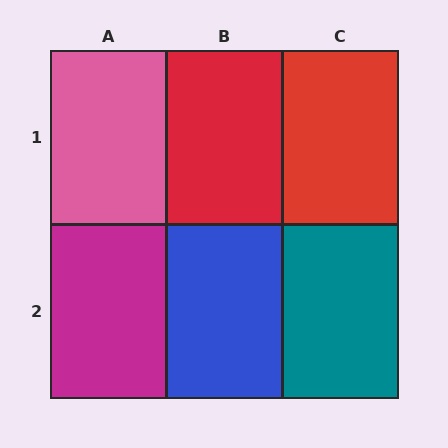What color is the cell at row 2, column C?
Teal.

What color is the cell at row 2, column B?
Blue.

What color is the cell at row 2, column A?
Magenta.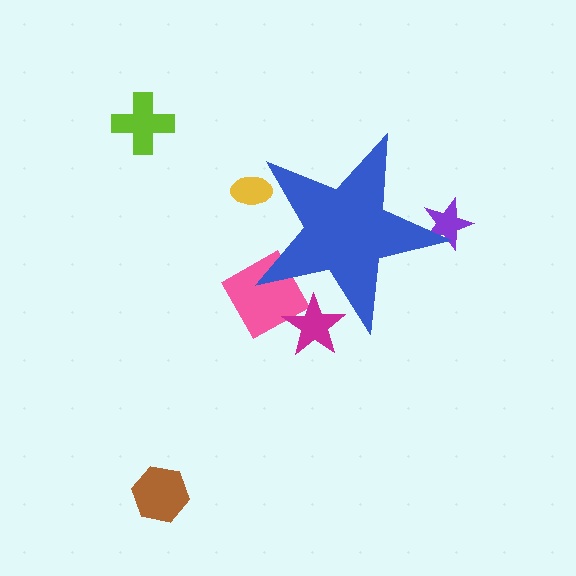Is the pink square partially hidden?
Yes, the pink square is partially hidden behind the blue star.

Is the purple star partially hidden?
Yes, the purple star is partially hidden behind the blue star.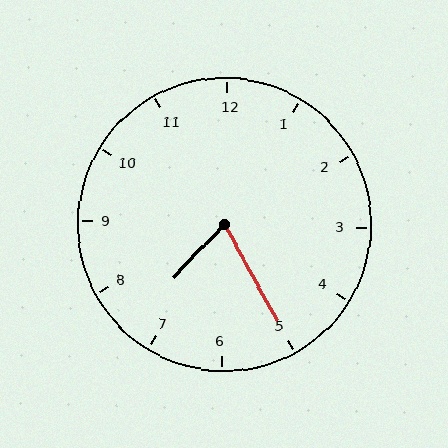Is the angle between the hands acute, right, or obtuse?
It is acute.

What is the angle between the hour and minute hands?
Approximately 72 degrees.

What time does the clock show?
7:25.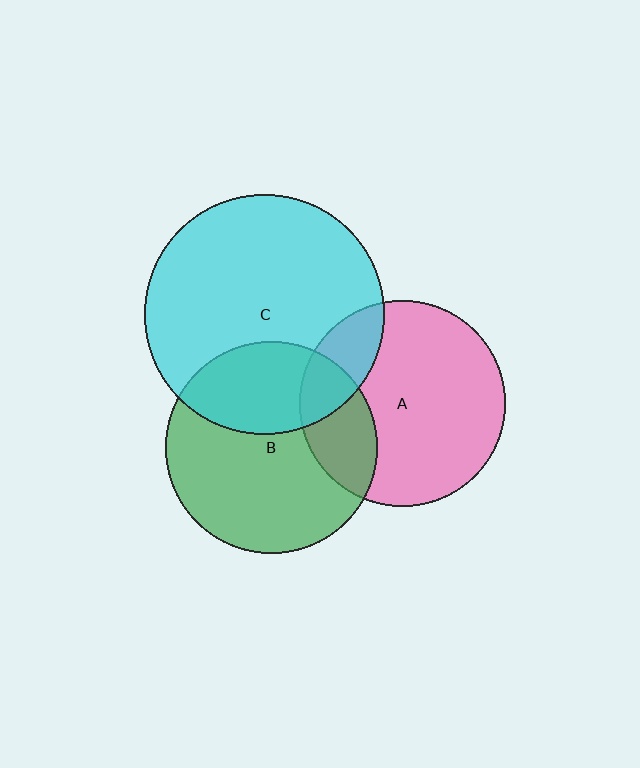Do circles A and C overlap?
Yes.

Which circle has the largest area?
Circle C (cyan).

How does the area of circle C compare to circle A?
Approximately 1.4 times.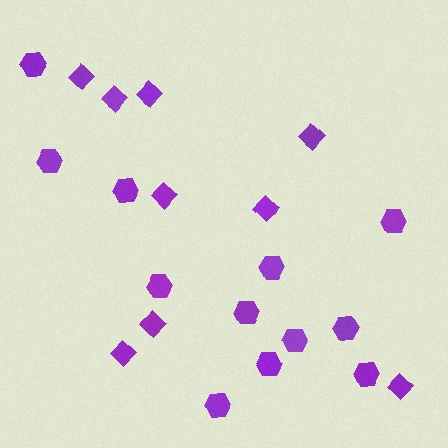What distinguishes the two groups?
There are 2 groups: one group of hexagons (12) and one group of diamonds (9).